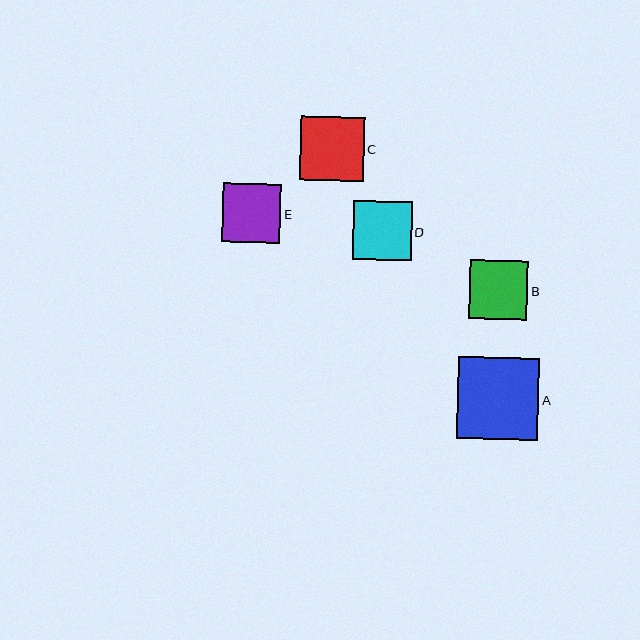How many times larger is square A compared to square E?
Square A is approximately 1.4 times the size of square E.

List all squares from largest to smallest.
From largest to smallest: A, C, D, E, B.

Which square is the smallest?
Square B is the smallest with a size of approximately 58 pixels.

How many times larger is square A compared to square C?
Square A is approximately 1.3 times the size of square C.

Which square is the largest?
Square A is the largest with a size of approximately 81 pixels.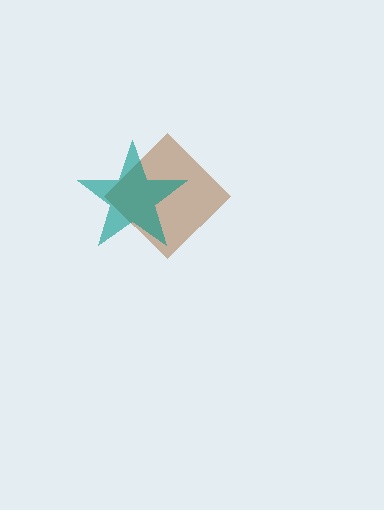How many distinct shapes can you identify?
There are 2 distinct shapes: a brown diamond, a teal star.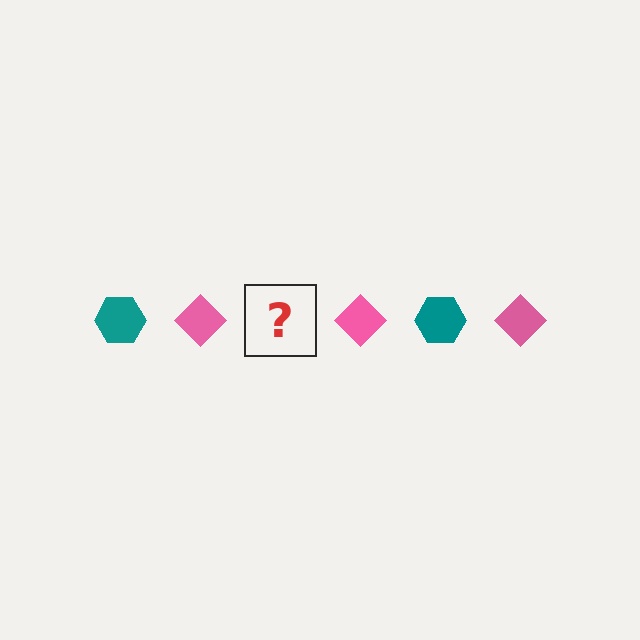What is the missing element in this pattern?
The missing element is a teal hexagon.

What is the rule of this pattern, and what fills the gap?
The rule is that the pattern alternates between teal hexagon and pink diamond. The gap should be filled with a teal hexagon.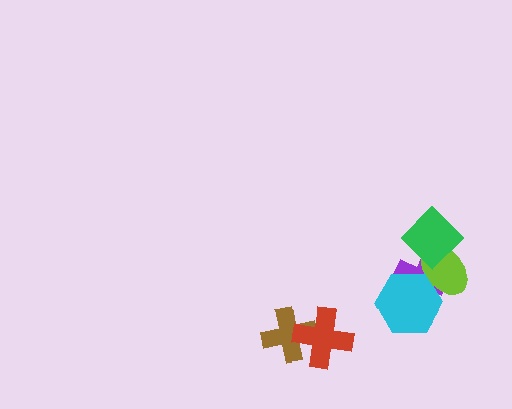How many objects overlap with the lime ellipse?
3 objects overlap with the lime ellipse.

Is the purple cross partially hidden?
Yes, it is partially covered by another shape.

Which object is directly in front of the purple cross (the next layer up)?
The lime ellipse is directly in front of the purple cross.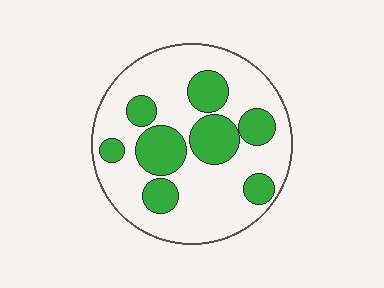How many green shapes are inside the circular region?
8.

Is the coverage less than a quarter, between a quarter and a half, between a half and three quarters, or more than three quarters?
Between a quarter and a half.